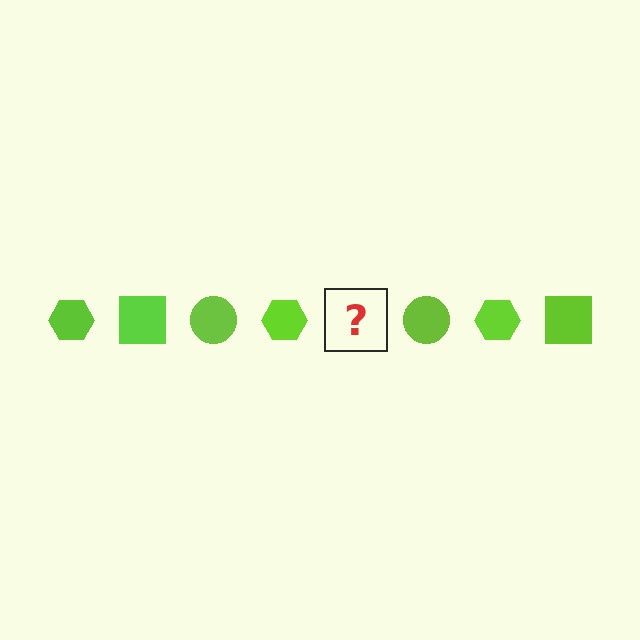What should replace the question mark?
The question mark should be replaced with a lime square.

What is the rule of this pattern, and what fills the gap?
The rule is that the pattern cycles through hexagon, square, circle shapes in lime. The gap should be filled with a lime square.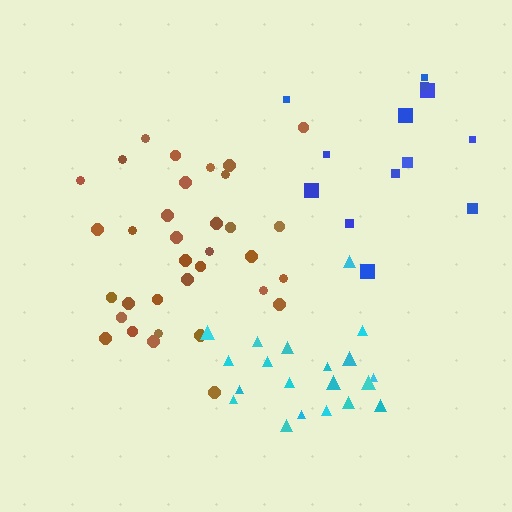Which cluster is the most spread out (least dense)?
Blue.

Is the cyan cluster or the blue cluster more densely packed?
Cyan.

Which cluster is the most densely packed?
Cyan.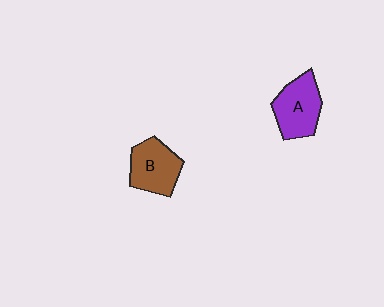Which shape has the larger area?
Shape A (purple).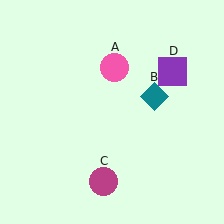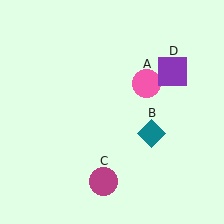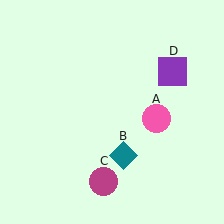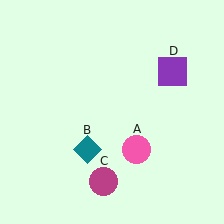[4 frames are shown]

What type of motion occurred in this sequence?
The pink circle (object A), teal diamond (object B) rotated clockwise around the center of the scene.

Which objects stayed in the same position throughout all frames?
Magenta circle (object C) and purple square (object D) remained stationary.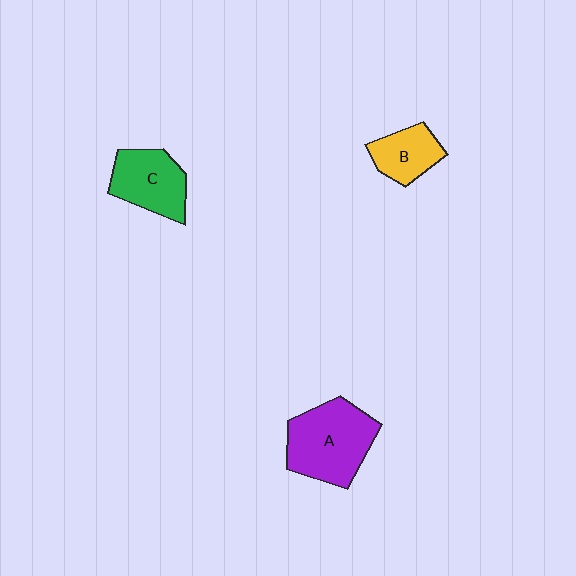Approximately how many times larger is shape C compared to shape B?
Approximately 1.4 times.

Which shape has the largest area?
Shape A (purple).